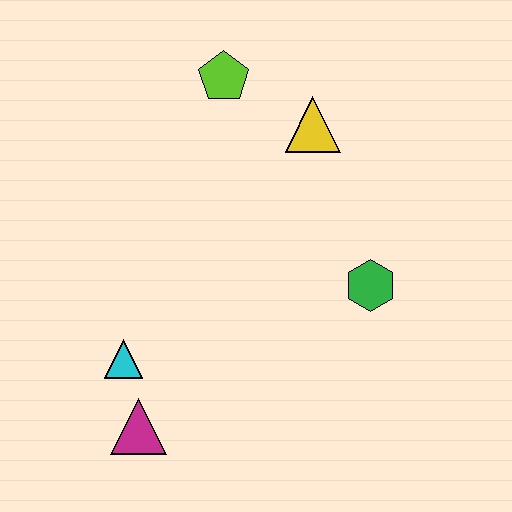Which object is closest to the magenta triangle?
The cyan triangle is closest to the magenta triangle.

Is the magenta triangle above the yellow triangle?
No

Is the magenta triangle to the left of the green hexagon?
Yes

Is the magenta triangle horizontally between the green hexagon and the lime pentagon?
No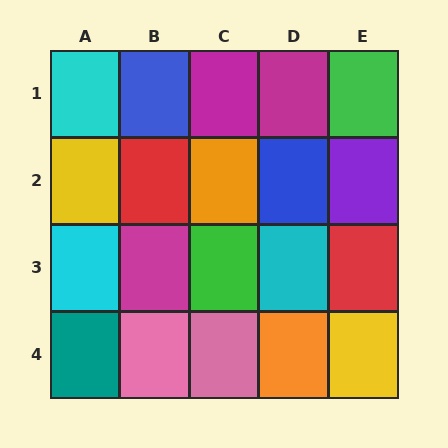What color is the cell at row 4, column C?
Pink.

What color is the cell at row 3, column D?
Cyan.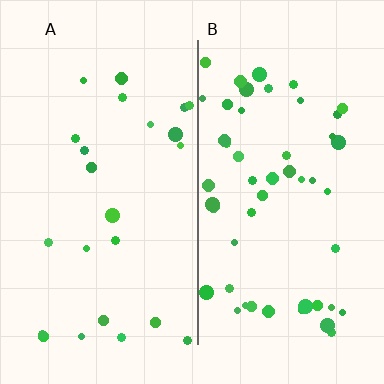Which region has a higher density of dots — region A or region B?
B (the right).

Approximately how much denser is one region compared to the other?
Approximately 2.1× — region B over region A.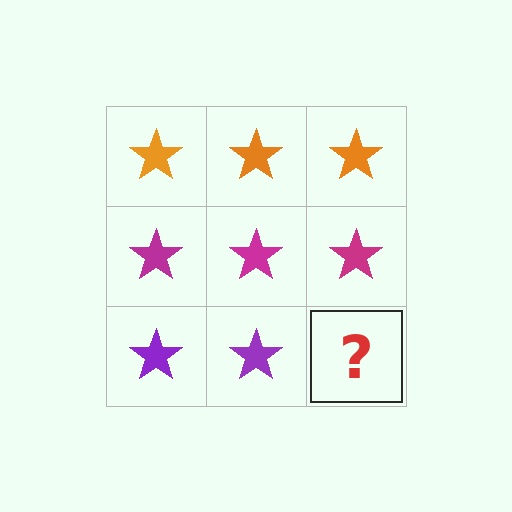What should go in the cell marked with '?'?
The missing cell should contain a purple star.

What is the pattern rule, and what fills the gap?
The rule is that each row has a consistent color. The gap should be filled with a purple star.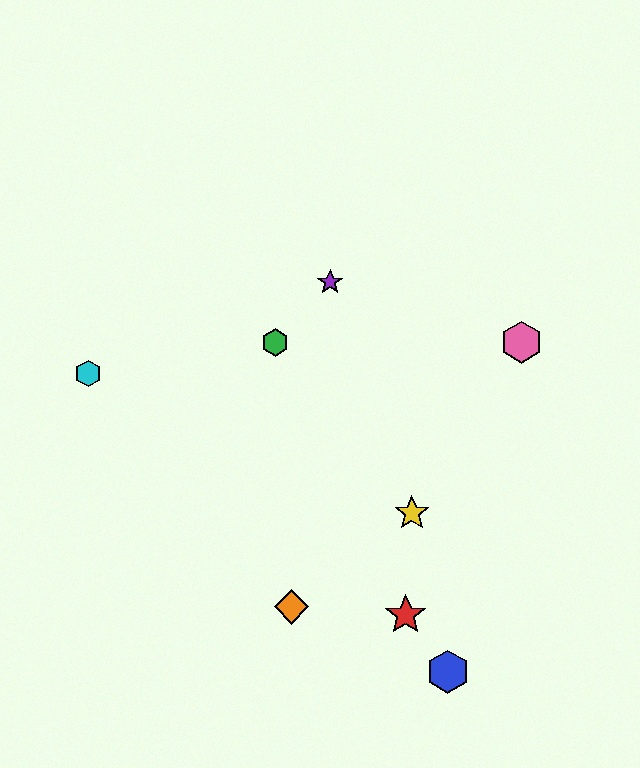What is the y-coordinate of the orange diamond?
The orange diamond is at y≈607.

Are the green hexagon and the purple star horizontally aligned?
No, the green hexagon is at y≈342 and the purple star is at y≈282.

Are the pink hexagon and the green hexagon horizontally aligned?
Yes, both are at y≈342.